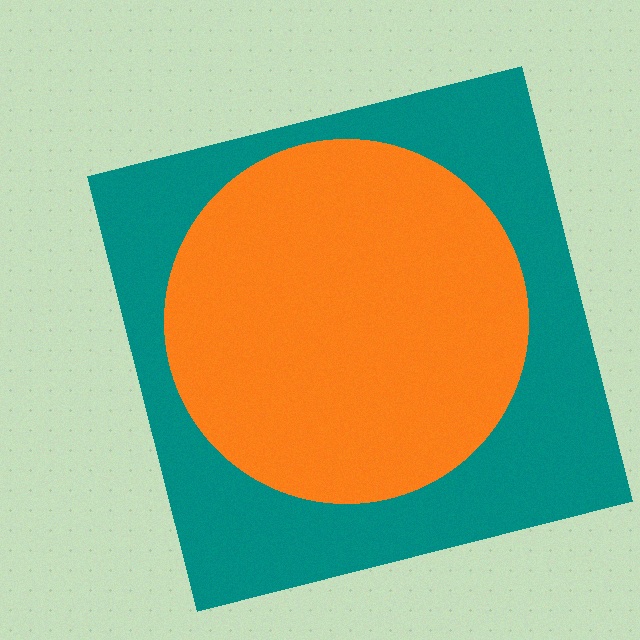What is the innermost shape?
The orange circle.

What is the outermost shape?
The teal square.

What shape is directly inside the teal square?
The orange circle.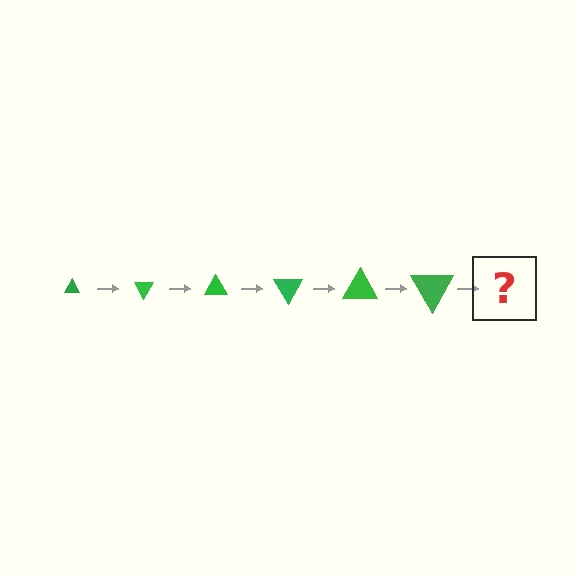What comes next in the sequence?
The next element should be a triangle, larger than the previous one and rotated 360 degrees from the start.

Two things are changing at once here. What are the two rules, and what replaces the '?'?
The two rules are that the triangle grows larger each step and it rotates 60 degrees each step. The '?' should be a triangle, larger than the previous one and rotated 360 degrees from the start.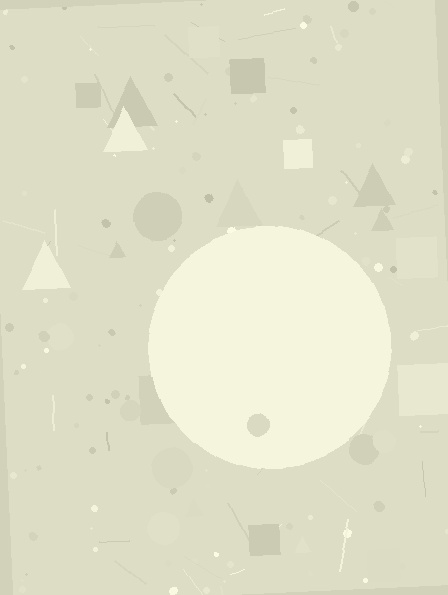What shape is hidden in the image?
A circle is hidden in the image.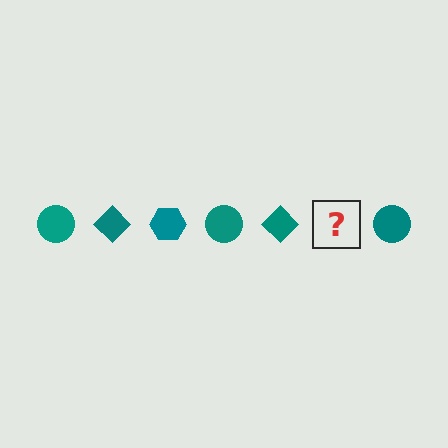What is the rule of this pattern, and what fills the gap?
The rule is that the pattern cycles through circle, diamond, hexagon shapes in teal. The gap should be filled with a teal hexagon.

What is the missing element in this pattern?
The missing element is a teal hexagon.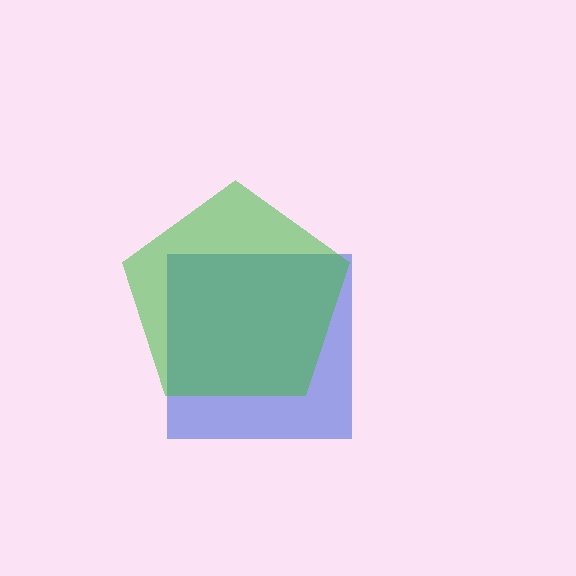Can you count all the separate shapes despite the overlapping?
Yes, there are 2 separate shapes.